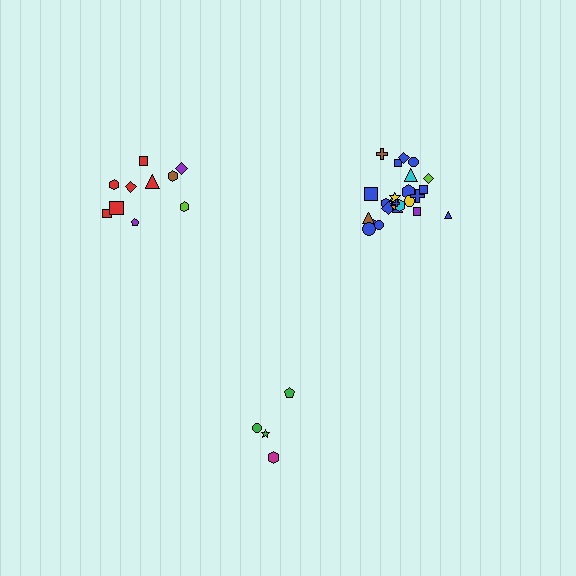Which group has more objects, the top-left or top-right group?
The top-right group.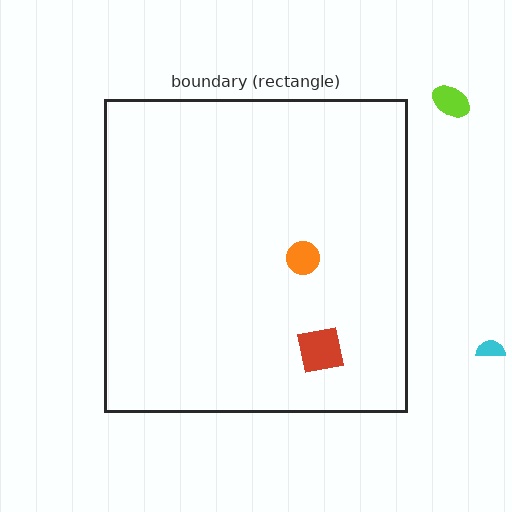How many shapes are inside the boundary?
2 inside, 2 outside.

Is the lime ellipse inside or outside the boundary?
Outside.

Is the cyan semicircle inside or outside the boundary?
Outside.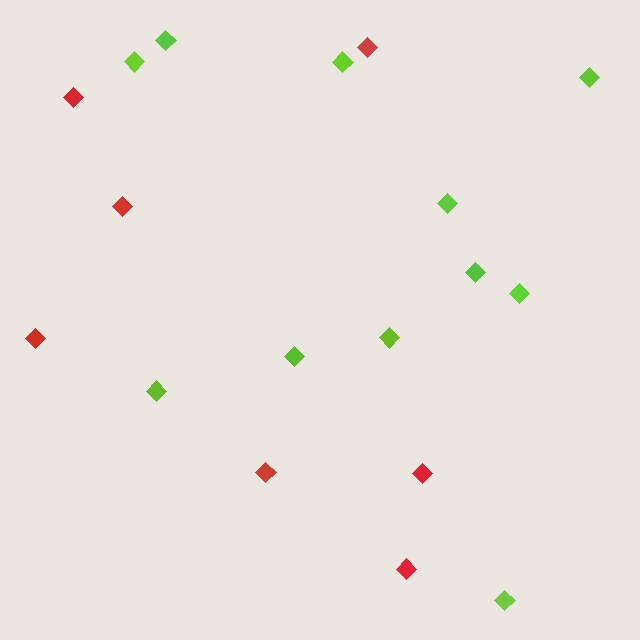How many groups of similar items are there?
There are 2 groups: one group of lime diamonds (11) and one group of red diamonds (7).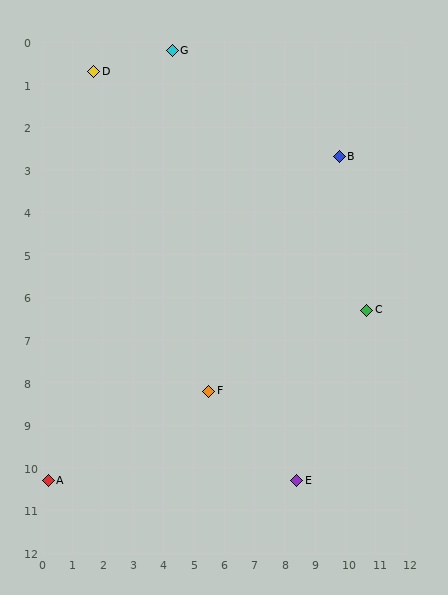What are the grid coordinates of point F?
Point F is at approximately (5.5, 8.2).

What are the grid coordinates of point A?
Point A is at approximately (0.2, 10.3).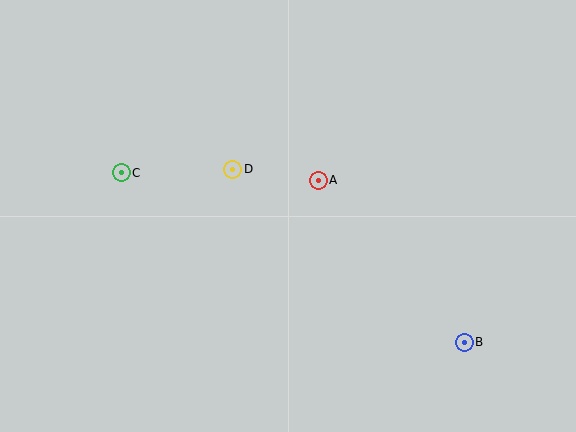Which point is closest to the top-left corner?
Point C is closest to the top-left corner.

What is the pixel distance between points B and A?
The distance between B and A is 218 pixels.